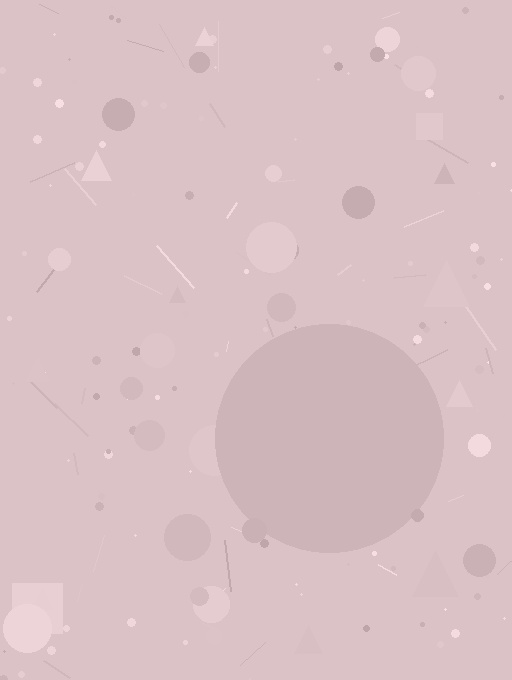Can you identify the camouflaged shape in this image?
The camouflaged shape is a circle.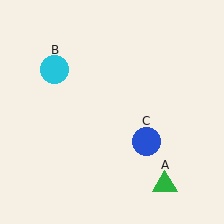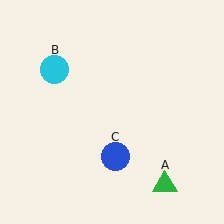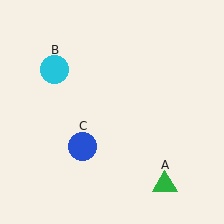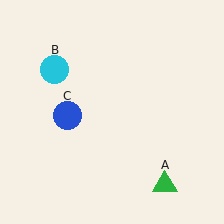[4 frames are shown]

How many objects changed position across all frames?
1 object changed position: blue circle (object C).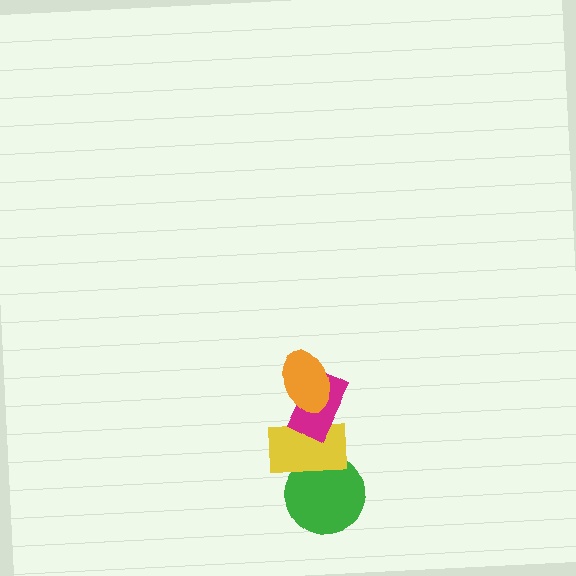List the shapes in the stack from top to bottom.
From top to bottom: the orange ellipse, the magenta rectangle, the yellow rectangle, the green circle.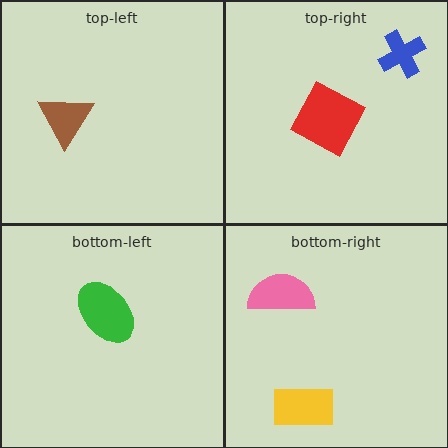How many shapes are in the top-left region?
1.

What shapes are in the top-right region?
The blue cross, the red diamond.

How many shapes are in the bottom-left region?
1.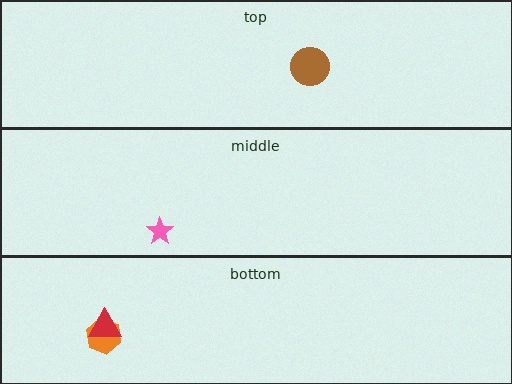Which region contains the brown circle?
The top region.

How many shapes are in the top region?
1.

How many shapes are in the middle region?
1.